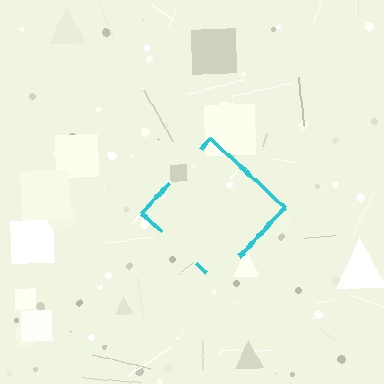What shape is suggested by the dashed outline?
The dashed outline suggests a diamond.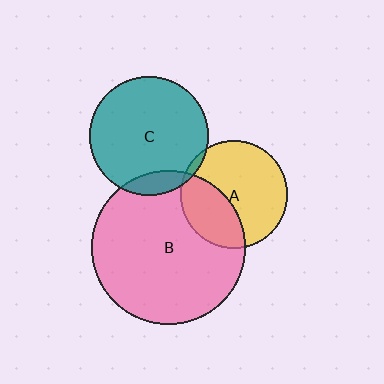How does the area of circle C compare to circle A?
Approximately 1.2 times.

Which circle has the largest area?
Circle B (pink).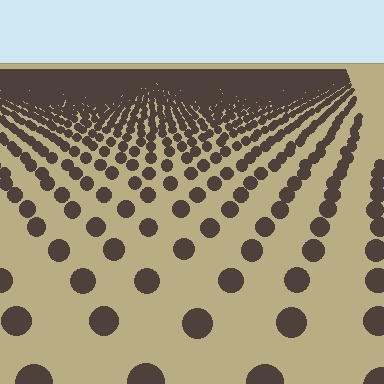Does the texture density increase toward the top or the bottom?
Density increases toward the top.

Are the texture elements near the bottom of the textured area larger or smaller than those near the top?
Larger. Near the bottom, elements are closer to the viewer and appear at a bigger on-screen size.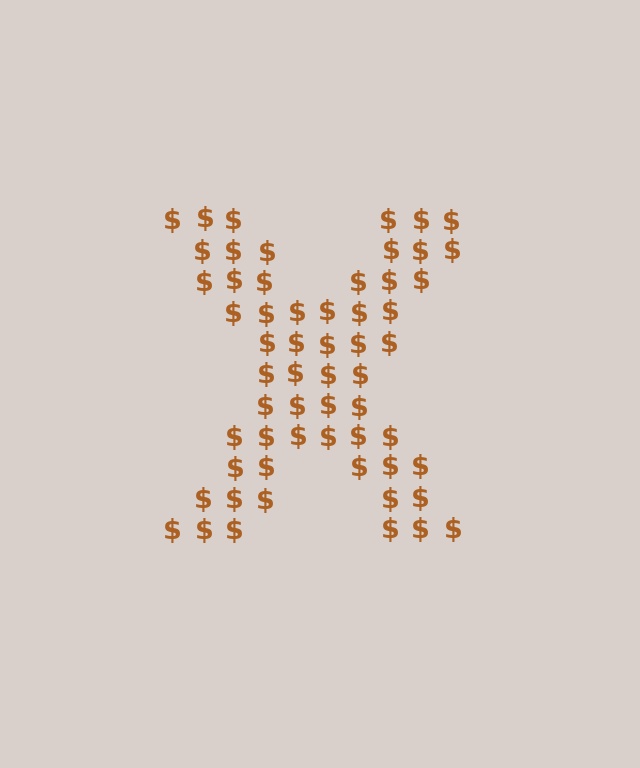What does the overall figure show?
The overall figure shows the letter X.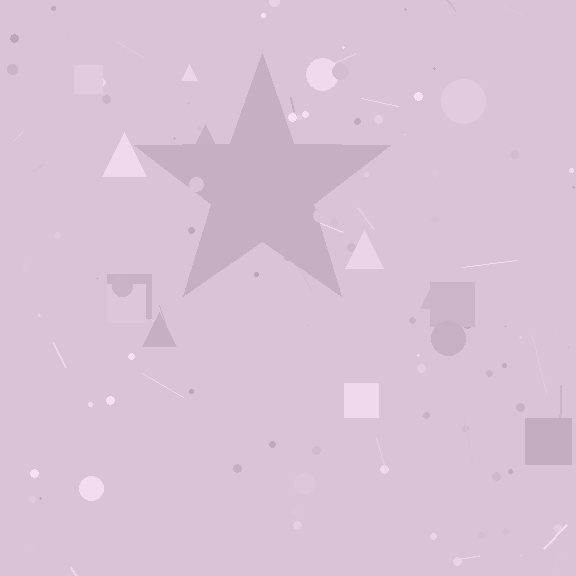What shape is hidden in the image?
A star is hidden in the image.